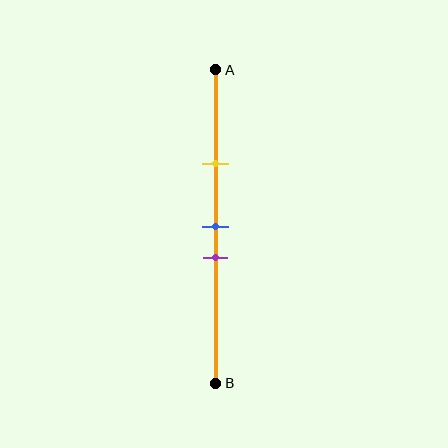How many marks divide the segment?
There are 3 marks dividing the segment.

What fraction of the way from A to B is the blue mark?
The blue mark is approximately 50% (0.5) of the way from A to B.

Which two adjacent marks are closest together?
The blue and purple marks are the closest adjacent pair.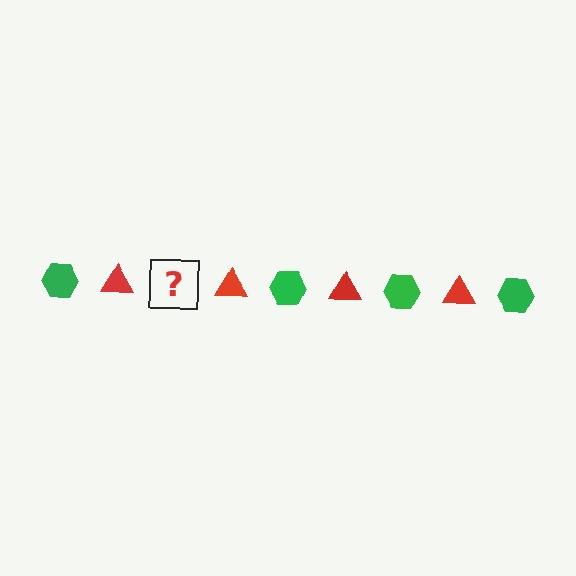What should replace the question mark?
The question mark should be replaced with a green hexagon.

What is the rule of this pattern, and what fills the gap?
The rule is that the pattern alternates between green hexagon and red triangle. The gap should be filled with a green hexagon.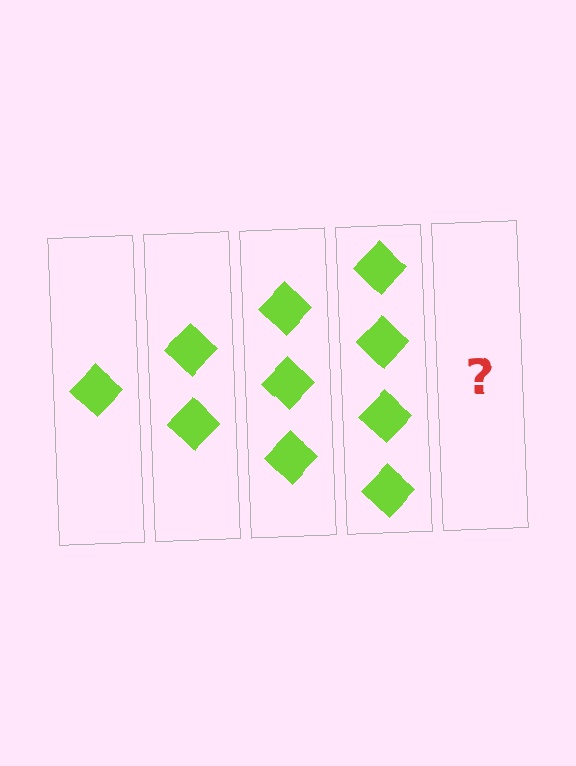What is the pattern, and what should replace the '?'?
The pattern is that each step adds one more diamond. The '?' should be 5 diamonds.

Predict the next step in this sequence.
The next step is 5 diamonds.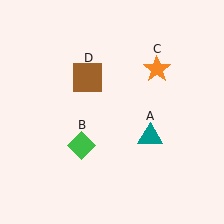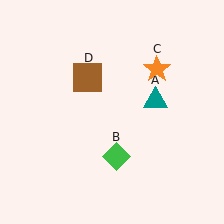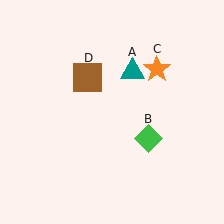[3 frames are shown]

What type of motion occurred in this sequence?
The teal triangle (object A), green diamond (object B) rotated counterclockwise around the center of the scene.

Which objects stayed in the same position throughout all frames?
Orange star (object C) and brown square (object D) remained stationary.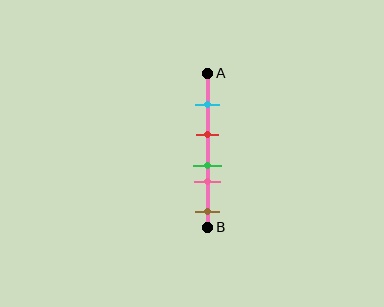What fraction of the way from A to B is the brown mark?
The brown mark is approximately 90% (0.9) of the way from A to B.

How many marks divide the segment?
There are 5 marks dividing the segment.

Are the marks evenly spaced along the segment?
No, the marks are not evenly spaced.